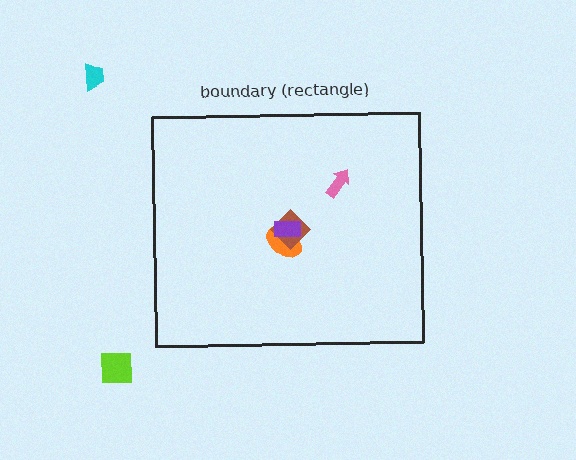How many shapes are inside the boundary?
4 inside, 2 outside.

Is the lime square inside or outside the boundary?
Outside.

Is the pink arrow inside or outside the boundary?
Inside.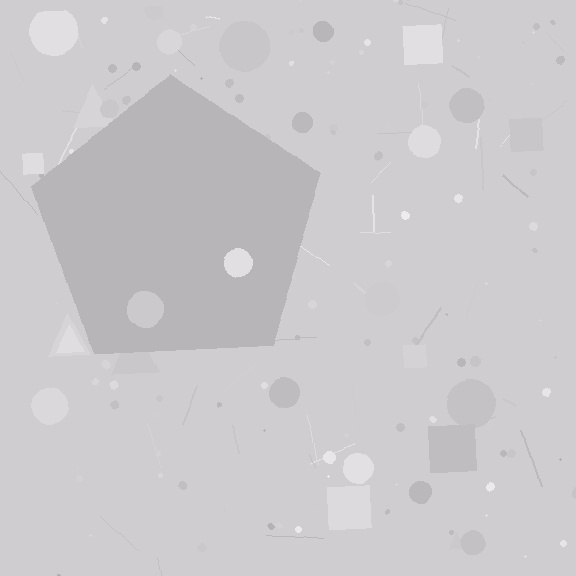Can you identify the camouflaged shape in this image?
The camouflaged shape is a pentagon.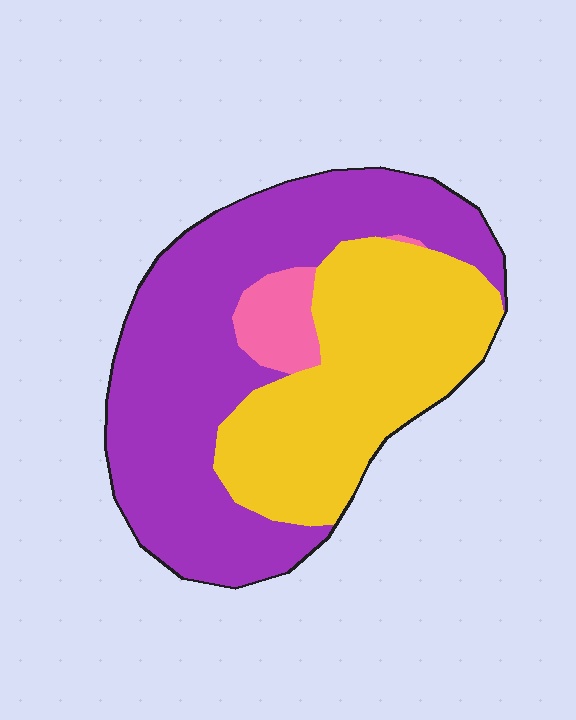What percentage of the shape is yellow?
Yellow takes up between a quarter and a half of the shape.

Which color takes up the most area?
Purple, at roughly 55%.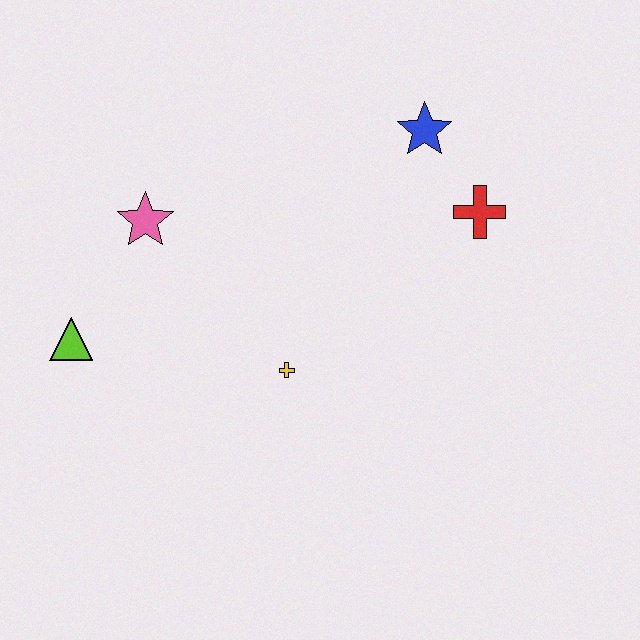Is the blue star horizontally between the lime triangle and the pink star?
No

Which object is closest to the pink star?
The lime triangle is closest to the pink star.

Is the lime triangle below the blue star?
Yes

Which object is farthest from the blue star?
The lime triangle is farthest from the blue star.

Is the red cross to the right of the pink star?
Yes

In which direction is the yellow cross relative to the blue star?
The yellow cross is below the blue star.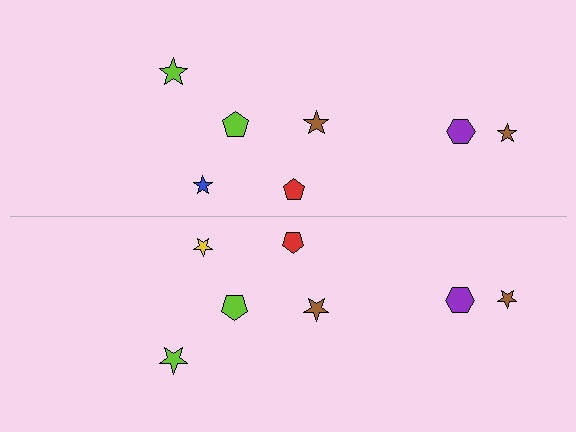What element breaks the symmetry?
The yellow star on the bottom side breaks the symmetry — its mirror counterpart is blue.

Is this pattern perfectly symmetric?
No, the pattern is not perfectly symmetric. The yellow star on the bottom side breaks the symmetry — its mirror counterpart is blue.